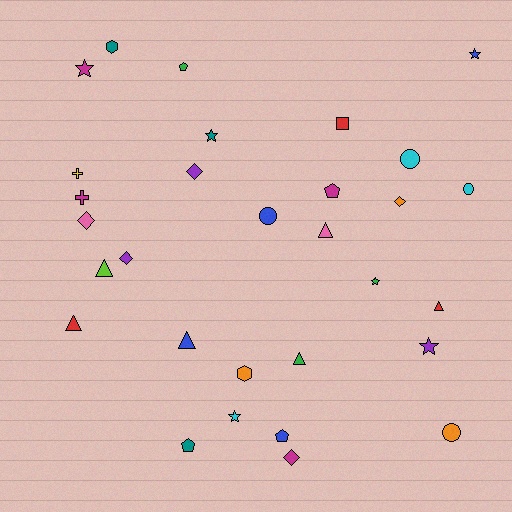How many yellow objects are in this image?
There is 1 yellow object.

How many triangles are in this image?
There are 6 triangles.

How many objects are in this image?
There are 30 objects.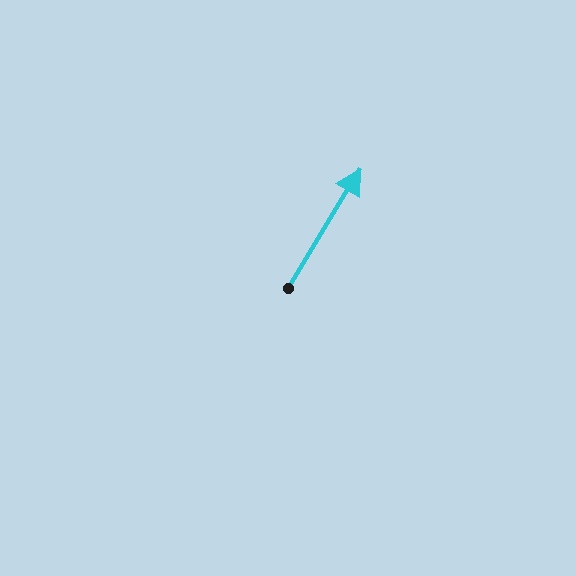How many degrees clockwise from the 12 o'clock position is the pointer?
Approximately 31 degrees.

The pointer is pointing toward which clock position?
Roughly 1 o'clock.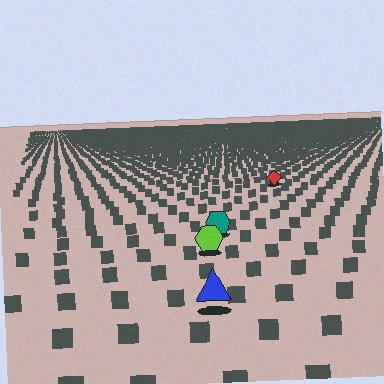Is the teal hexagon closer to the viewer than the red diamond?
Yes. The teal hexagon is closer — you can tell from the texture gradient: the ground texture is coarser near it.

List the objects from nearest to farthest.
From nearest to farthest: the blue triangle, the lime hexagon, the teal hexagon, the red diamond.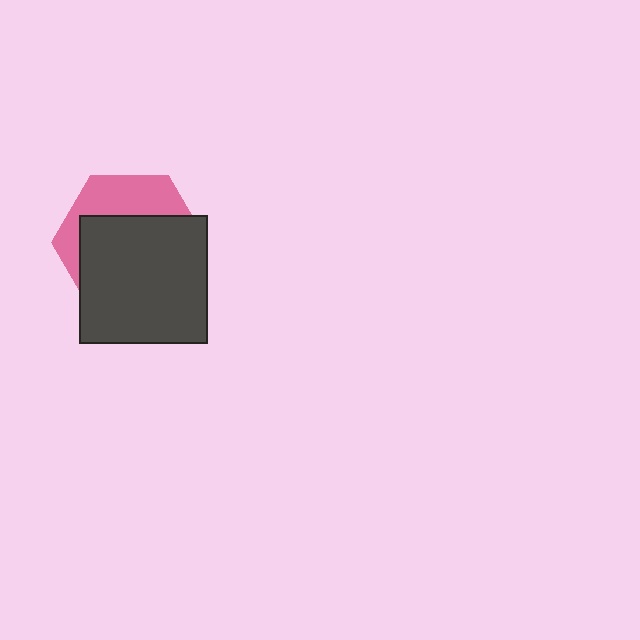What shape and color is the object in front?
The object in front is a dark gray square.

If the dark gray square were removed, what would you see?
You would see the complete pink hexagon.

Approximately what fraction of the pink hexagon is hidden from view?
Roughly 66% of the pink hexagon is hidden behind the dark gray square.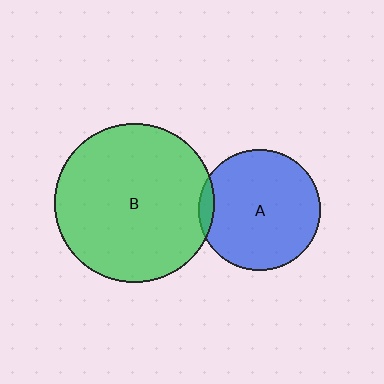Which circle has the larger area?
Circle B (green).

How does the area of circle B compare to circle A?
Approximately 1.7 times.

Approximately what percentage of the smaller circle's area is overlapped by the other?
Approximately 5%.